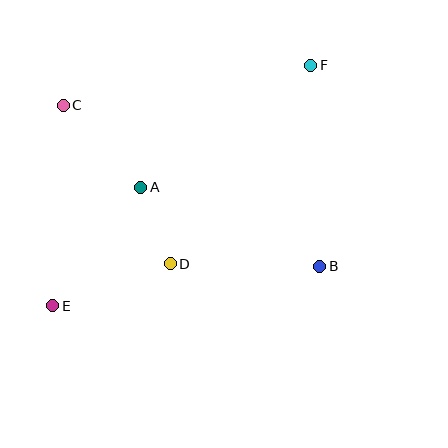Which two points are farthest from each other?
Points E and F are farthest from each other.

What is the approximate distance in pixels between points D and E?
The distance between D and E is approximately 125 pixels.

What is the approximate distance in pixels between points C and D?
The distance between C and D is approximately 191 pixels.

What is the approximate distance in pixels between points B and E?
The distance between B and E is approximately 270 pixels.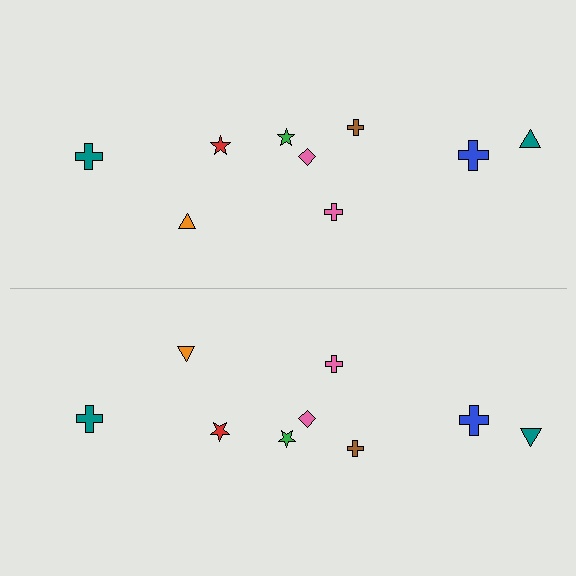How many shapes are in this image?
There are 18 shapes in this image.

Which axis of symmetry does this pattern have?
The pattern has a horizontal axis of symmetry running through the center of the image.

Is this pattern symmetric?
Yes, this pattern has bilateral (reflection) symmetry.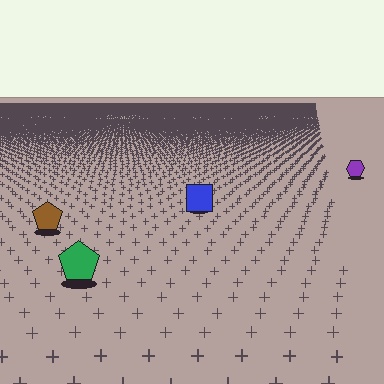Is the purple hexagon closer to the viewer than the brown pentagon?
No. The brown pentagon is closer — you can tell from the texture gradient: the ground texture is coarser near it.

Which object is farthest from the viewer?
The purple hexagon is farthest from the viewer. It appears smaller and the ground texture around it is denser.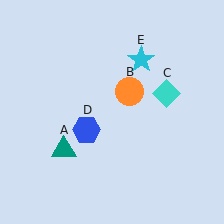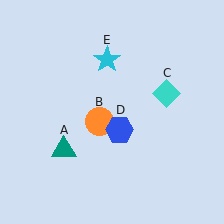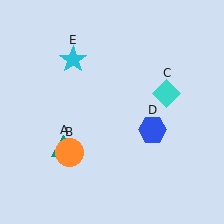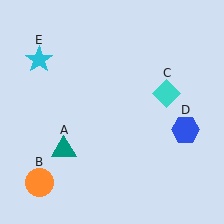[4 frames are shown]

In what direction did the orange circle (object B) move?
The orange circle (object B) moved down and to the left.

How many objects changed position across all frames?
3 objects changed position: orange circle (object B), blue hexagon (object D), cyan star (object E).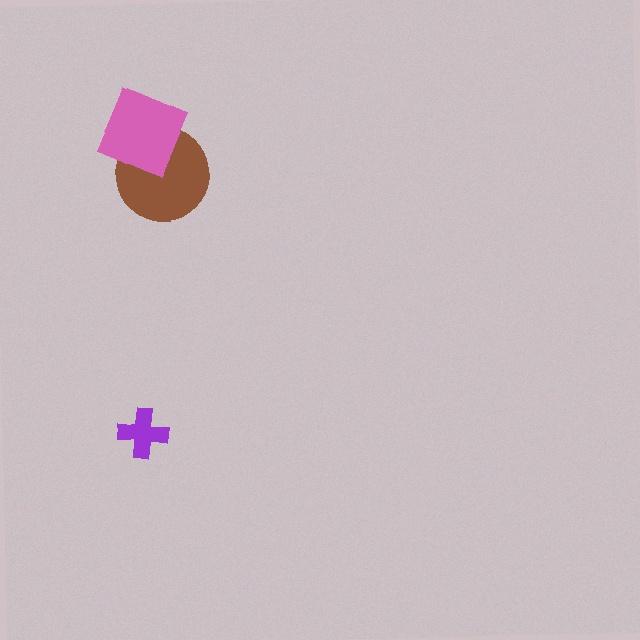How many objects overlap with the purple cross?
0 objects overlap with the purple cross.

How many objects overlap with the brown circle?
1 object overlaps with the brown circle.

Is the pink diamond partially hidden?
No, no other shape covers it.